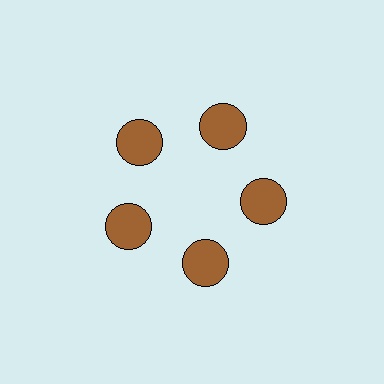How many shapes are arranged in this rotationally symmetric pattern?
There are 5 shapes, arranged in 5 groups of 1.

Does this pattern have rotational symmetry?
Yes, this pattern has 5-fold rotational symmetry. It looks the same after rotating 72 degrees around the center.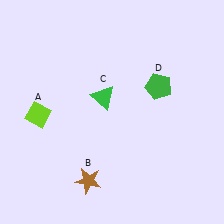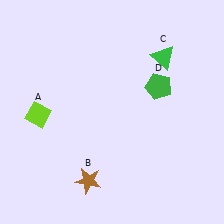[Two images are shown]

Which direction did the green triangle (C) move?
The green triangle (C) moved right.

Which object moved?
The green triangle (C) moved right.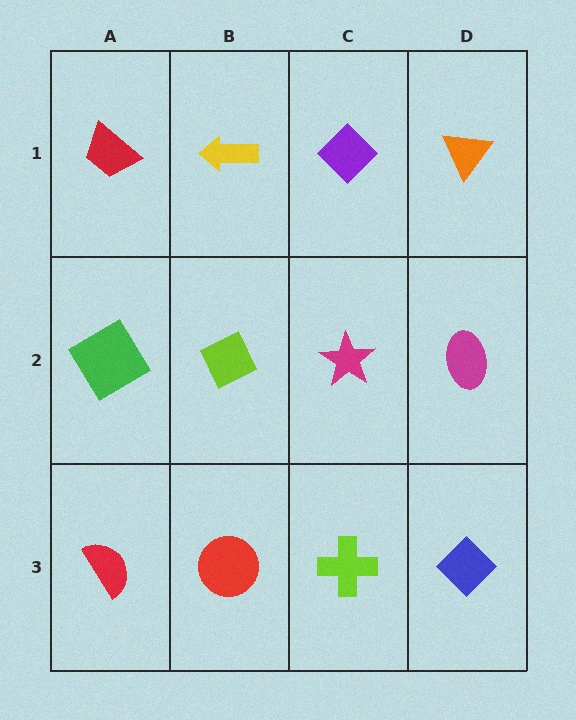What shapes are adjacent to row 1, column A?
A green diamond (row 2, column A), a yellow arrow (row 1, column B).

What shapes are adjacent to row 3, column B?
A lime diamond (row 2, column B), a red semicircle (row 3, column A), a lime cross (row 3, column C).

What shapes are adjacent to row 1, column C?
A magenta star (row 2, column C), a yellow arrow (row 1, column B), an orange triangle (row 1, column D).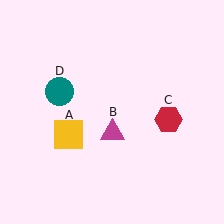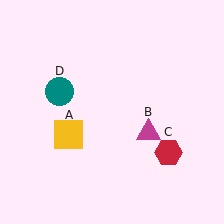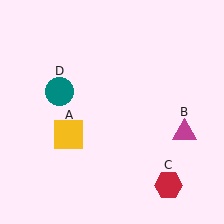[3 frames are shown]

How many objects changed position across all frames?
2 objects changed position: magenta triangle (object B), red hexagon (object C).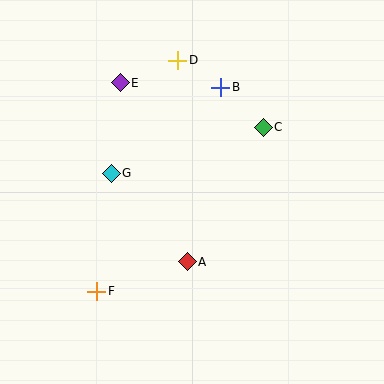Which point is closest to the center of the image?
Point A at (187, 262) is closest to the center.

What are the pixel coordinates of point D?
Point D is at (178, 60).